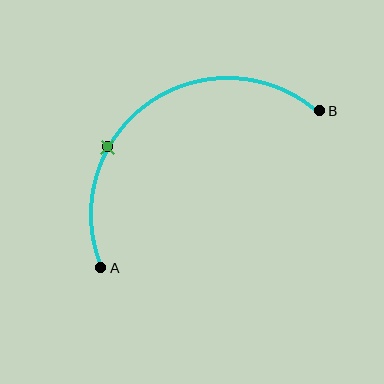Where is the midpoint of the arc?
The arc midpoint is the point on the curve farthest from the straight line joining A and B. It sits above and to the left of that line.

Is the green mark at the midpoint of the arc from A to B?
No. The green mark lies on the arc but is closer to endpoint A. The arc midpoint would be at the point on the curve equidistant along the arc from both A and B.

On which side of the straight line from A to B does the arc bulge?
The arc bulges above and to the left of the straight line connecting A and B.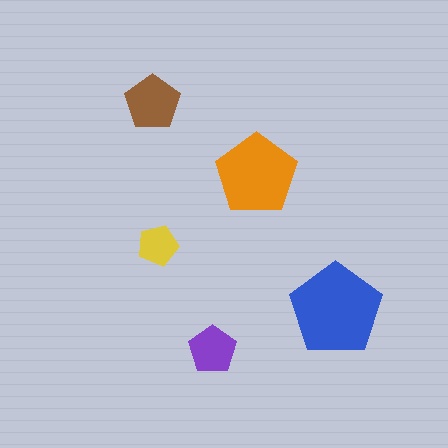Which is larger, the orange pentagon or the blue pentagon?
The blue one.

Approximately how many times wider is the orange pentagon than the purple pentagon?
About 1.5 times wider.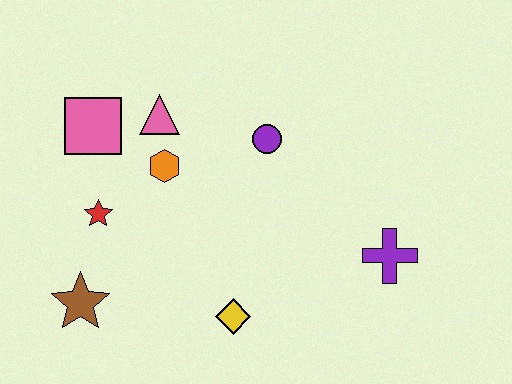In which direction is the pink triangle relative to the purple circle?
The pink triangle is to the left of the purple circle.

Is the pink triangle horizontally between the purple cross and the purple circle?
No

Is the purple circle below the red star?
No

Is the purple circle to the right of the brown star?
Yes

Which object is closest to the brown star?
The red star is closest to the brown star.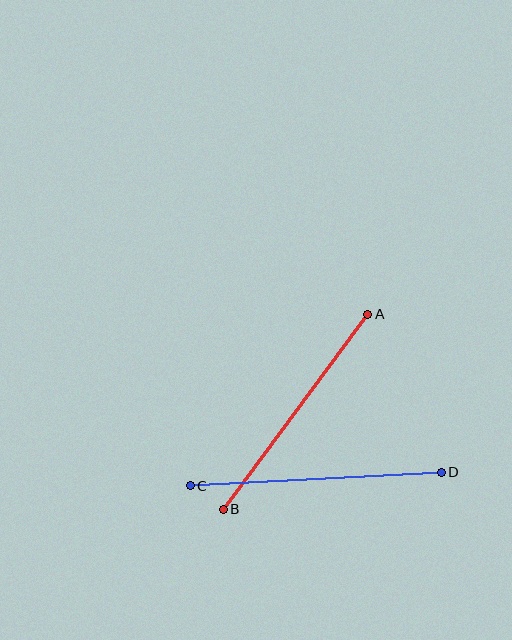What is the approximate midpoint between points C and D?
The midpoint is at approximately (316, 479) pixels.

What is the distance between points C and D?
The distance is approximately 252 pixels.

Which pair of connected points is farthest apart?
Points C and D are farthest apart.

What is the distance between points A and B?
The distance is approximately 243 pixels.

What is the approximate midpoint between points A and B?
The midpoint is at approximately (295, 412) pixels.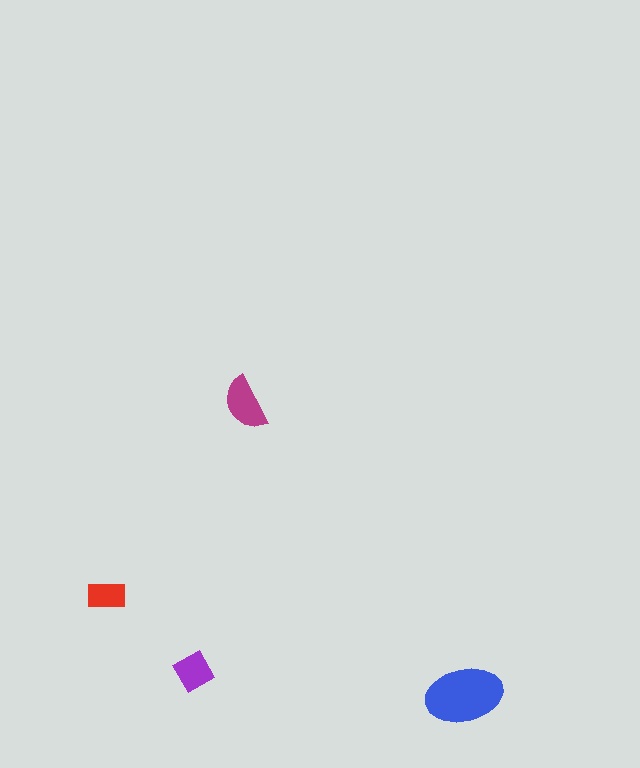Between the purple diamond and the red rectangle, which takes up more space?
The purple diamond.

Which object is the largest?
The blue ellipse.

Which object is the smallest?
The red rectangle.